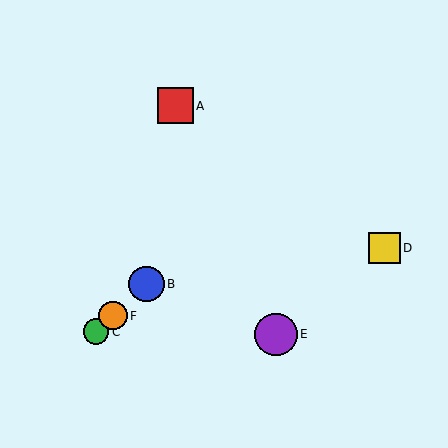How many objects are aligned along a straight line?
3 objects (B, C, F) are aligned along a straight line.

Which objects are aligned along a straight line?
Objects B, C, F are aligned along a straight line.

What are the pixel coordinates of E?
Object E is at (276, 334).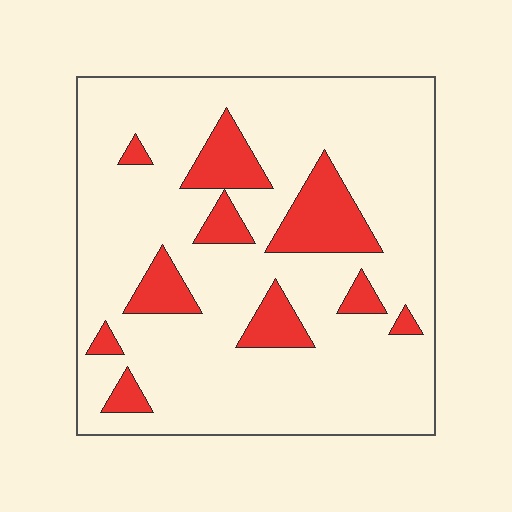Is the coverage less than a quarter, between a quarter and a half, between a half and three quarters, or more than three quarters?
Less than a quarter.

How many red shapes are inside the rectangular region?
10.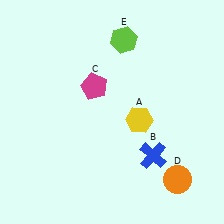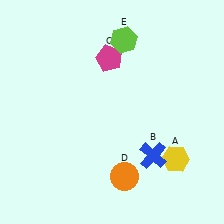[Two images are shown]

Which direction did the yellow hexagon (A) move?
The yellow hexagon (A) moved down.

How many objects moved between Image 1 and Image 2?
3 objects moved between the two images.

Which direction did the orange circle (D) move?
The orange circle (D) moved left.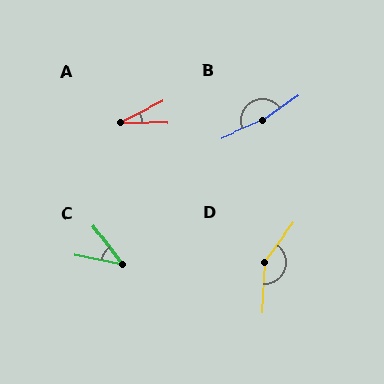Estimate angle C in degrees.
Approximately 42 degrees.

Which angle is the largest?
B, at approximately 168 degrees.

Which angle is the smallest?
A, at approximately 27 degrees.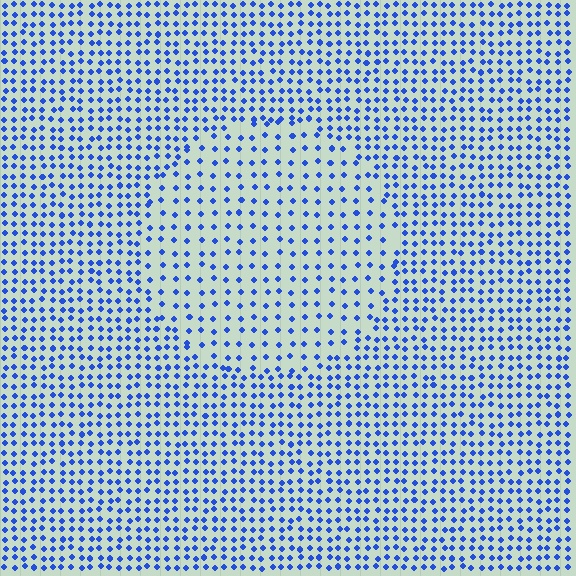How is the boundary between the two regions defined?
The boundary is defined by a change in element density (approximately 1.9x ratio). All elements are the same color, size, and shape.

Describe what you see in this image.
The image contains small blue elements arranged at two different densities. A circle-shaped region is visible where the elements are less densely packed than the surrounding area.